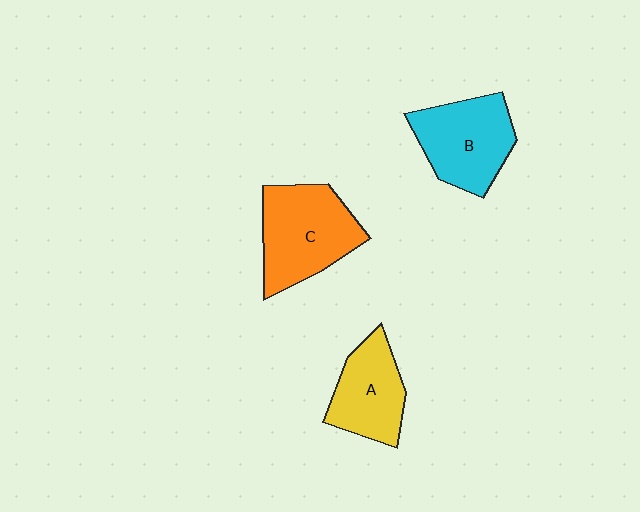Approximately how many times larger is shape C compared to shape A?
Approximately 1.4 times.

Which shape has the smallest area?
Shape A (yellow).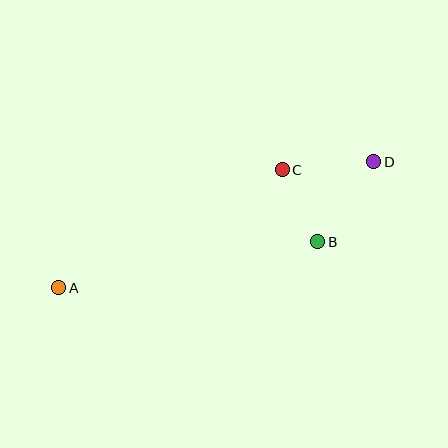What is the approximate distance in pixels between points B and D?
The distance between B and D is approximately 98 pixels.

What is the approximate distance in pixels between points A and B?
The distance between A and B is approximately 263 pixels.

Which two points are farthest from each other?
Points A and D are farthest from each other.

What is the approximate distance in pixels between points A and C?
The distance between A and C is approximately 253 pixels.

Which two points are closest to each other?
Points B and C are closest to each other.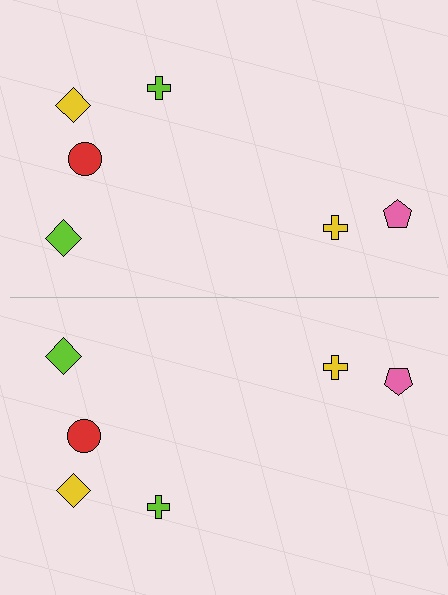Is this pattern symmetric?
Yes, this pattern has bilateral (reflection) symmetry.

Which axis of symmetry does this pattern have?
The pattern has a horizontal axis of symmetry running through the center of the image.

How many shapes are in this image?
There are 12 shapes in this image.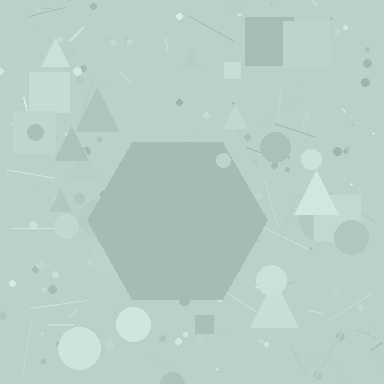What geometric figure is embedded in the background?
A hexagon is embedded in the background.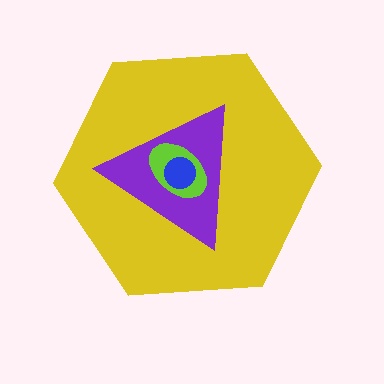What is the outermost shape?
The yellow hexagon.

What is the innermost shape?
The blue circle.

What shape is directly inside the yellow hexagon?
The purple triangle.